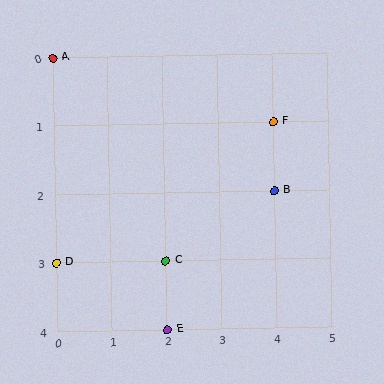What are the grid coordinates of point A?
Point A is at grid coordinates (0, 0).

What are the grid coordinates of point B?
Point B is at grid coordinates (4, 2).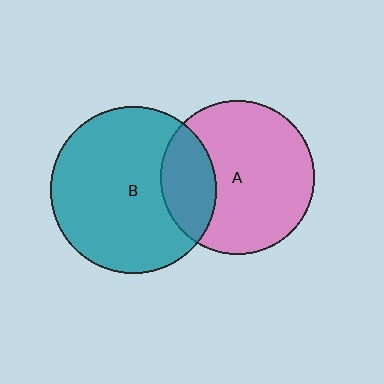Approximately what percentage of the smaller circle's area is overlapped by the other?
Approximately 25%.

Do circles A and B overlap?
Yes.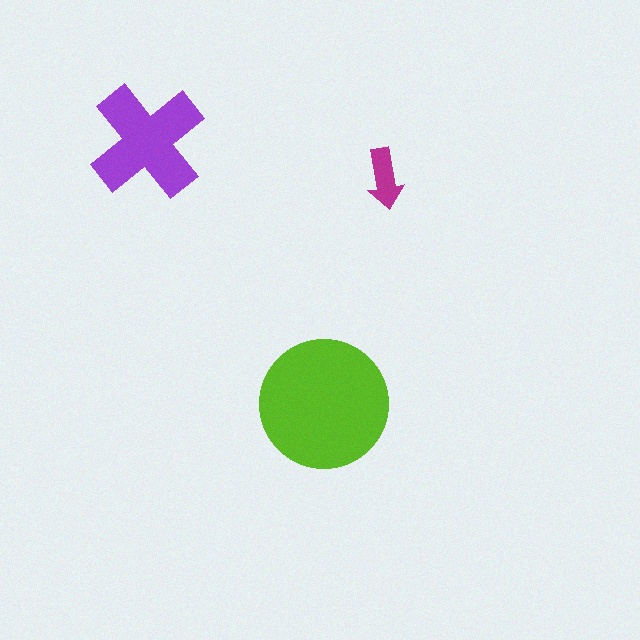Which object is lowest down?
The lime circle is bottommost.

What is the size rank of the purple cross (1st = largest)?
2nd.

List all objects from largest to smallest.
The lime circle, the purple cross, the magenta arrow.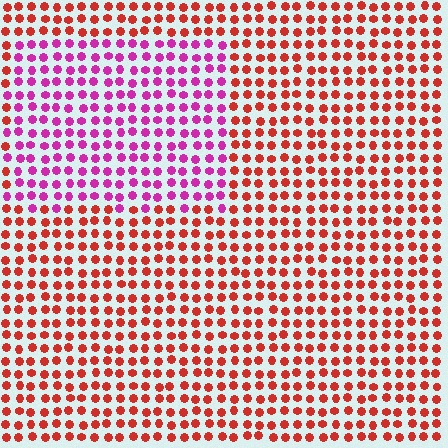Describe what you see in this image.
The image is filled with small red elements in a uniform arrangement. A rectangle-shaped region is visible where the elements are tinted to a slightly different hue, forming a subtle color boundary.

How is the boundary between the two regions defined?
The boundary is defined purely by a slight shift in hue (about 49 degrees). Spacing, size, and orientation are identical on both sides.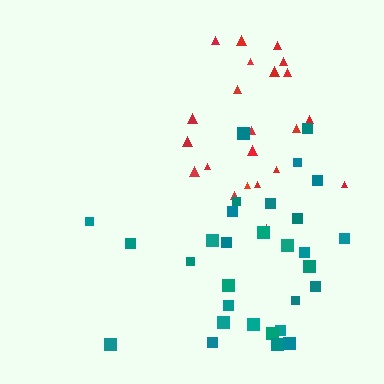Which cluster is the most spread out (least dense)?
Red.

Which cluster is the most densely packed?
Teal.